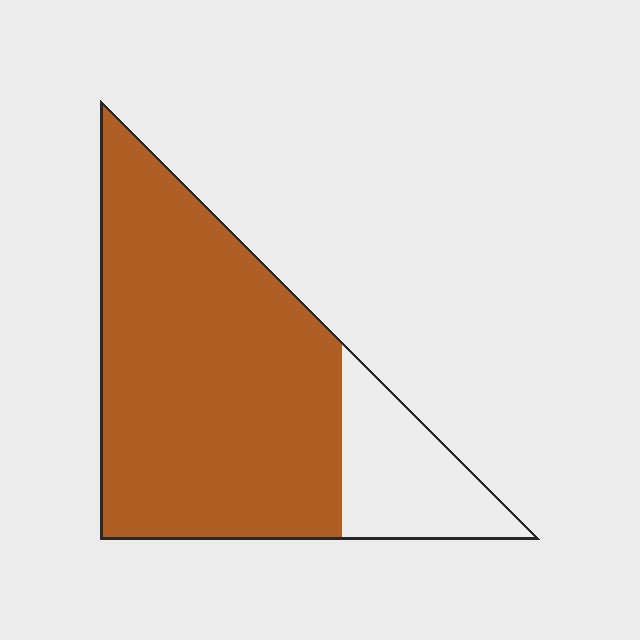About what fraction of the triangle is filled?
About four fifths (4/5).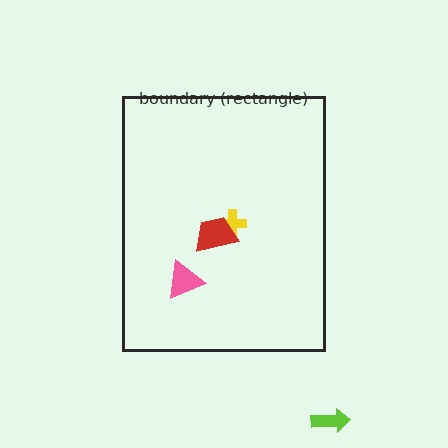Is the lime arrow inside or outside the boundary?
Outside.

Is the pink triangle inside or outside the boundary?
Inside.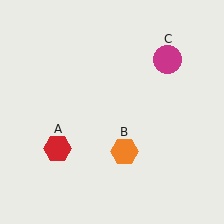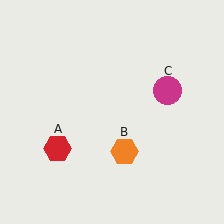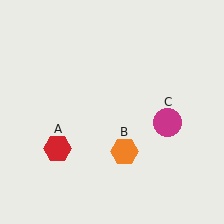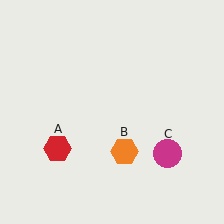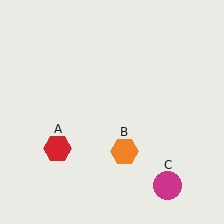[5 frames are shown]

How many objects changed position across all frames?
1 object changed position: magenta circle (object C).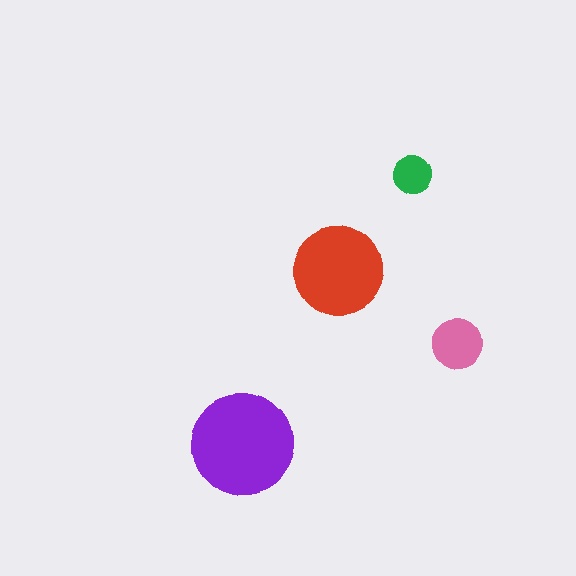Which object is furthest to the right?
The pink circle is rightmost.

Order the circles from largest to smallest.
the purple one, the red one, the pink one, the green one.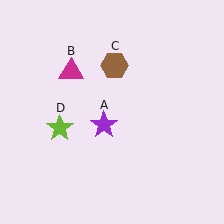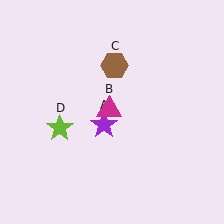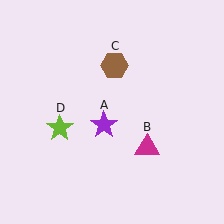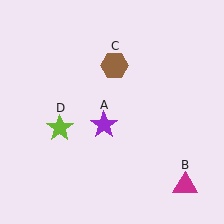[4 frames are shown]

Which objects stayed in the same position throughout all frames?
Purple star (object A) and brown hexagon (object C) and lime star (object D) remained stationary.